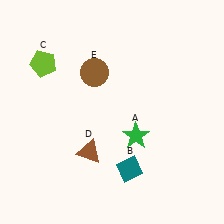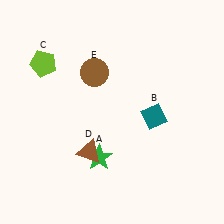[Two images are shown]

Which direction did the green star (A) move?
The green star (A) moved left.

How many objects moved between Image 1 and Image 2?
2 objects moved between the two images.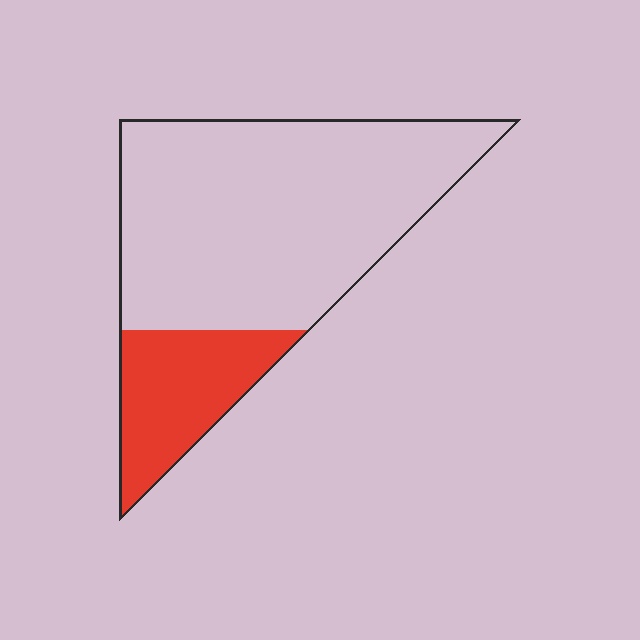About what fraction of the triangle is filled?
About one quarter (1/4).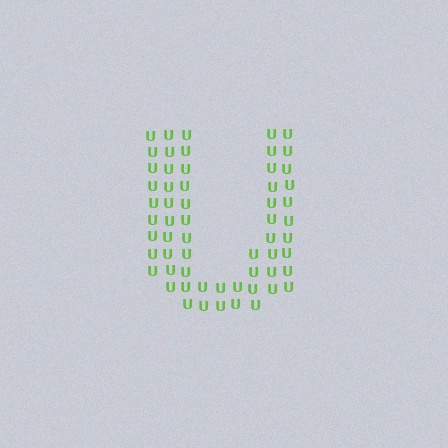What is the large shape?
The large shape is the letter U.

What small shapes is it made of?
It is made of small letter U's.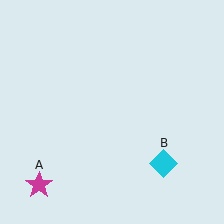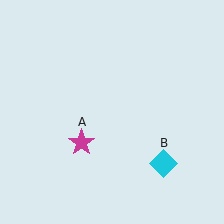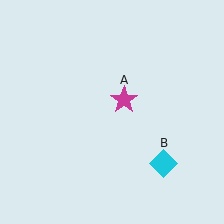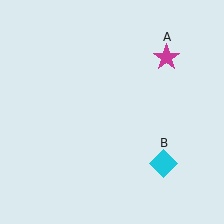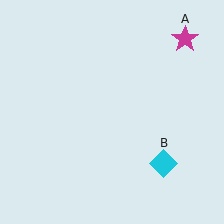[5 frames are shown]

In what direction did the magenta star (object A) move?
The magenta star (object A) moved up and to the right.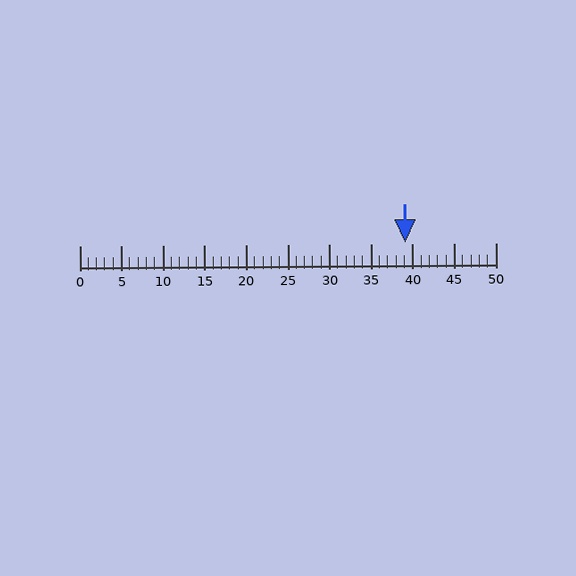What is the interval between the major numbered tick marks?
The major tick marks are spaced 5 units apart.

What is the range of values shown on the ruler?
The ruler shows values from 0 to 50.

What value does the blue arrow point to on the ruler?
The blue arrow points to approximately 39.